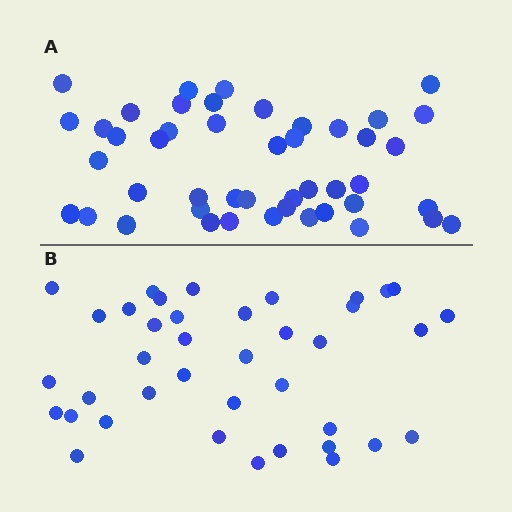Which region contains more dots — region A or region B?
Region A (the top region) has more dots.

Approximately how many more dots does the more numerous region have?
Region A has roughly 8 or so more dots than region B.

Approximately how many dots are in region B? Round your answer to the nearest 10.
About 40 dots. (The exact count is 39, which rounds to 40.)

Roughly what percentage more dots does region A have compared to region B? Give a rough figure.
About 20% more.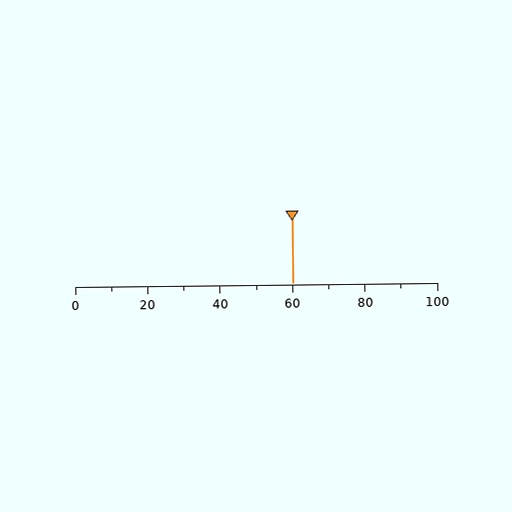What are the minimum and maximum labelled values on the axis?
The axis runs from 0 to 100.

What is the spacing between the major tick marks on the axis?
The major ticks are spaced 20 apart.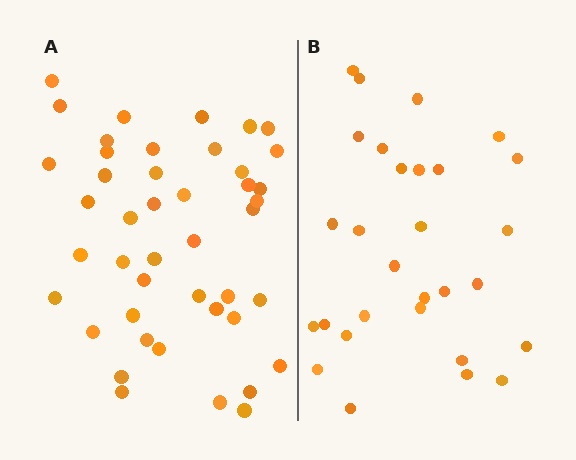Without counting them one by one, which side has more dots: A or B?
Region A (the left region) has more dots.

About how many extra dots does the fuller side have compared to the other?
Region A has approximately 15 more dots than region B.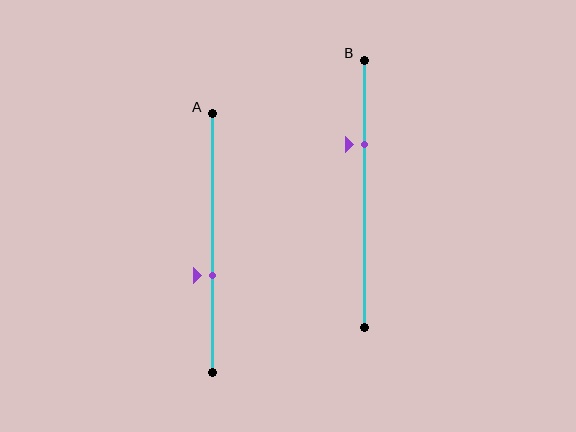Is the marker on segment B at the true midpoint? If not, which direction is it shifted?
No, the marker on segment B is shifted upward by about 18% of the segment length.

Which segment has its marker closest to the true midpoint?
Segment A has its marker closest to the true midpoint.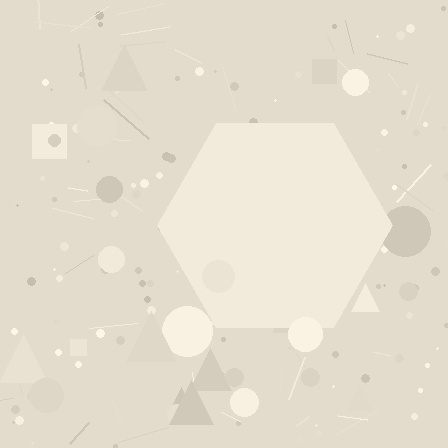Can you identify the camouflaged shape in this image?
The camouflaged shape is a hexagon.